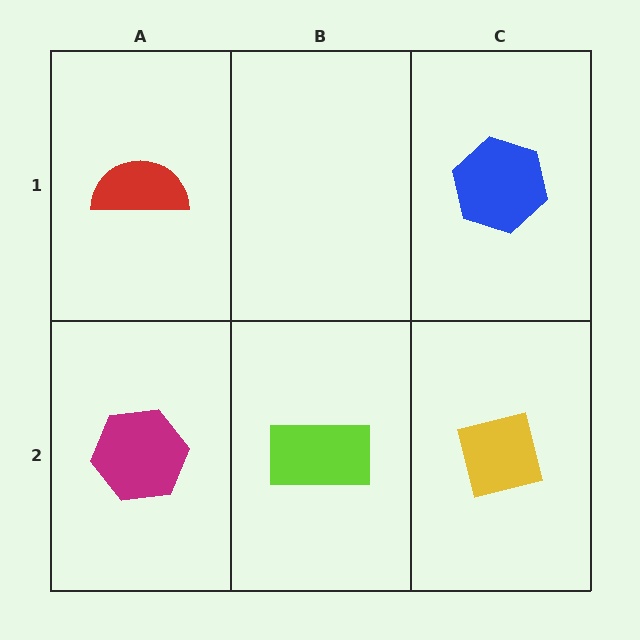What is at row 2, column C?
A yellow square.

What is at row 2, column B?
A lime rectangle.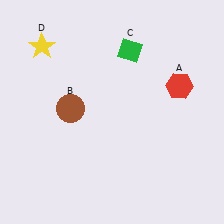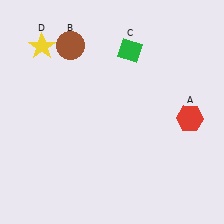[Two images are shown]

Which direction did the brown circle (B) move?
The brown circle (B) moved up.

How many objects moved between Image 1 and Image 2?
2 objects moved between the two images.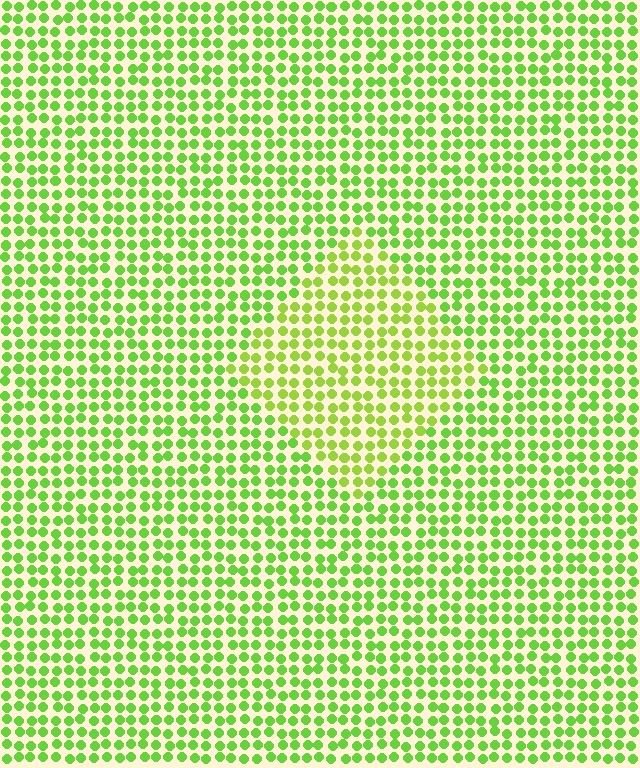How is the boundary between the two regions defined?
The boundary is defined purely by a slight shift in hue (about 19 degrees). Spacing, size, and orientation are identical on both sides.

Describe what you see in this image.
The image is filled with small lime elements in a uniform arrangement. A diamond-shaped region is visible where the elements are tinted to a slightly different hue, forming a subtle color boundary.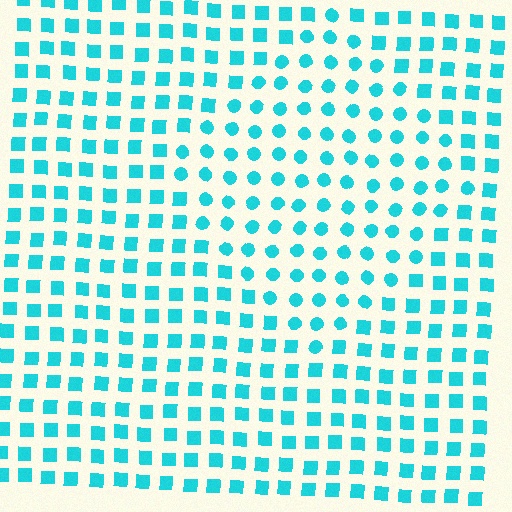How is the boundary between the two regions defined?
The boundary is defined by a change in element shape: circles inside vs. squares outside. All elements share the same color and spacing.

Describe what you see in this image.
The image is filled with small cyan elements arranged in a uniform grid. A diamond-shaped region contains circles, while the surrounding area contains squares. The boundary is defined purely by the change in element shape.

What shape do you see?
I see a diamond.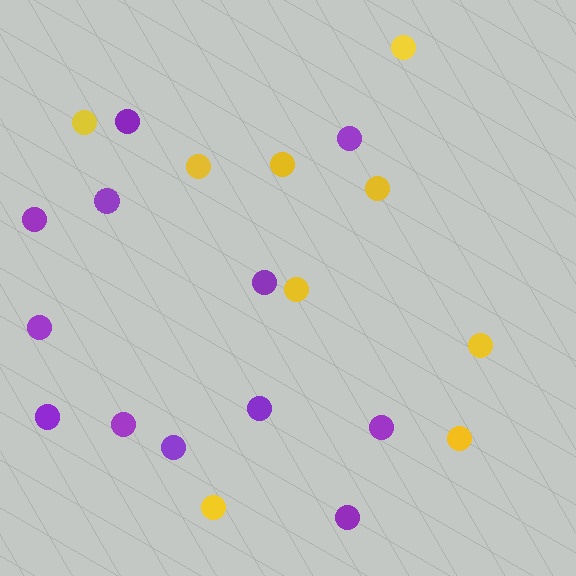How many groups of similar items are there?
There are 2 groups: one group of yellow circles (9) and one group of purple circles (12).